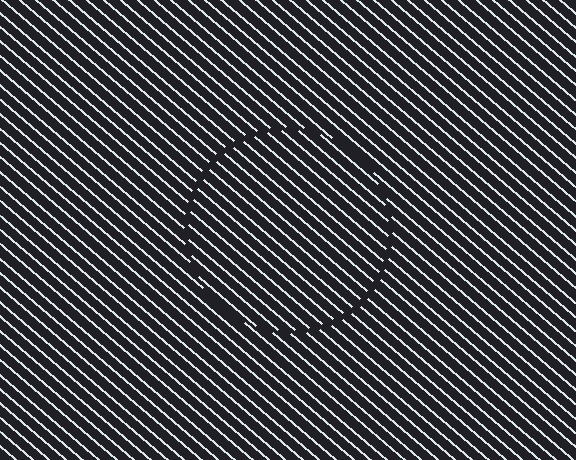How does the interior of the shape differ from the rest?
The interior of the shape contains the same grating, shifted by half a period — the contour is defined by the phase discontinuity where line-ends from the inner and outer gratings abut.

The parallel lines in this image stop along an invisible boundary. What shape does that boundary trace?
An illusory circle. The interior of the shape contains the same grating, shifted by half a period — the contour is defined by the phase discontinuity where line-ends from the inner and outer gratings abut.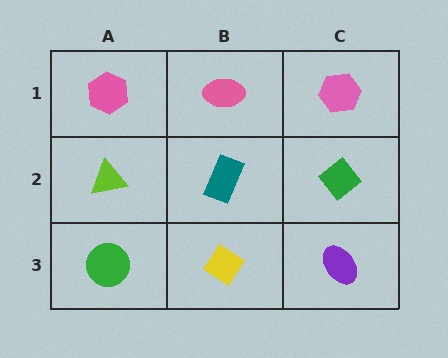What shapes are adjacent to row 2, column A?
A pink hexagon (row 1, column A), a green circle (row 3, column A), a teal rectangle (row 2, column B).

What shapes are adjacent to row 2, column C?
A pink hexagon (row 1, column C), a purple ellipse (row 3, column C), a teal rectangle (row 2, column B).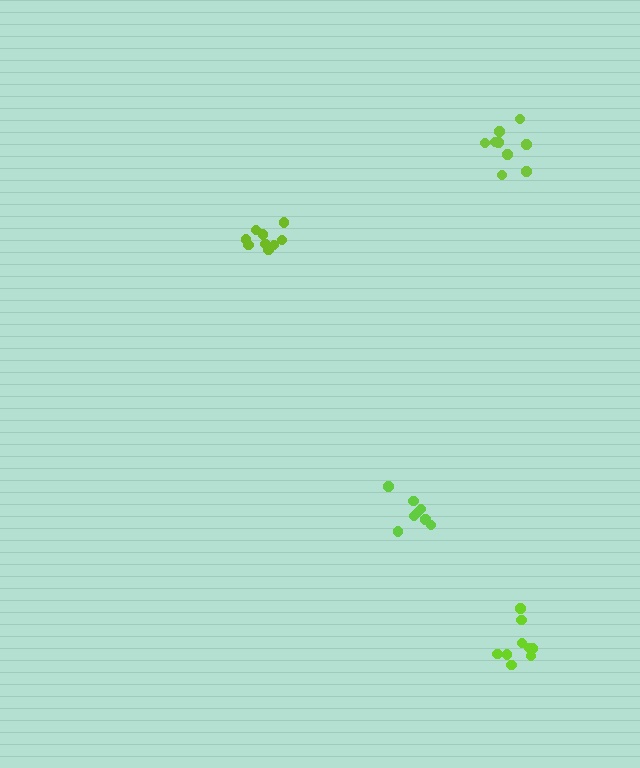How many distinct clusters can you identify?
There are 4 distinct clusters.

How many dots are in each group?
Group 1: 9 dots, Group 2: 8 dots, Group 3: 9 dots, Group 4: 9 dots (35 total).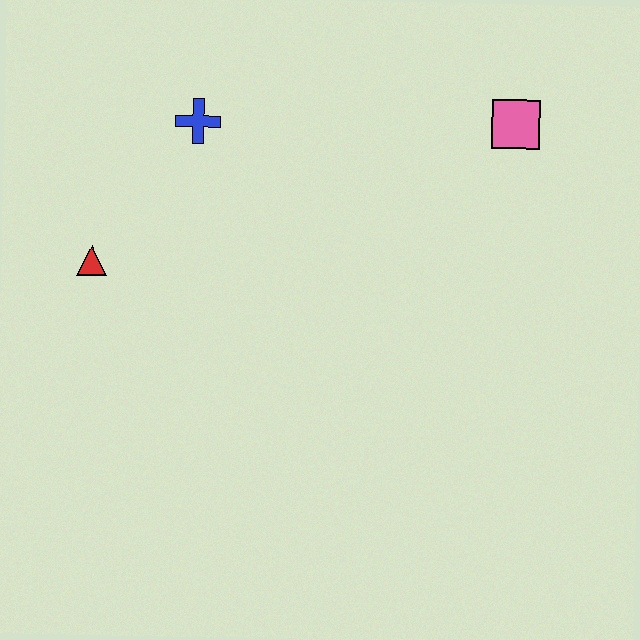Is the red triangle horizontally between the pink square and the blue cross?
No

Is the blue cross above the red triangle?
Yes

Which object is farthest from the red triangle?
The pink square is farthest from the red triangle.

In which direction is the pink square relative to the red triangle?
The pink square is to the right of the red triangle.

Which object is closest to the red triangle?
The blue cross is closest to the red triangle.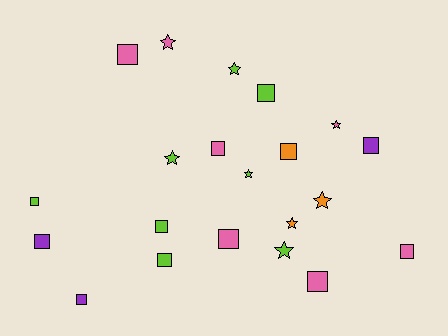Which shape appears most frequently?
Square, with 13 objects.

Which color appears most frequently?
Lime, with 8 objects.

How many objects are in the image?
There are 21 objects.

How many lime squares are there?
There are 4 lime squares.